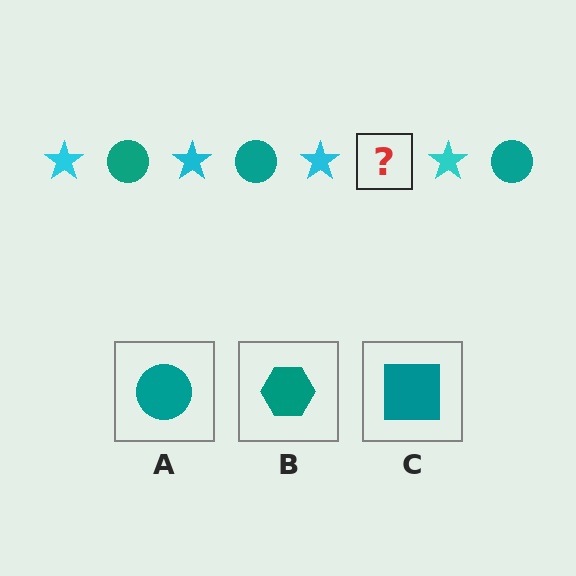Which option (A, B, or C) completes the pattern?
A.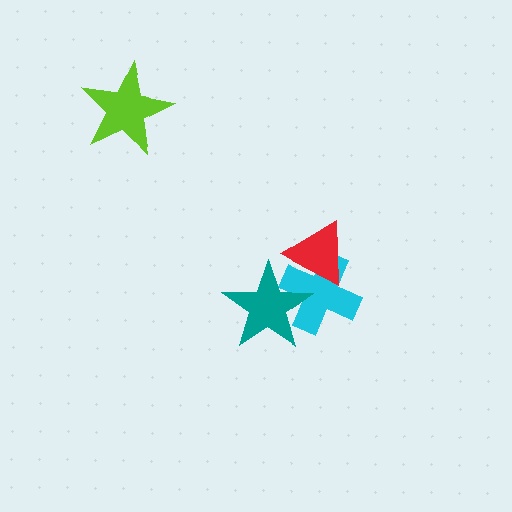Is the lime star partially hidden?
No, no other shape covers it.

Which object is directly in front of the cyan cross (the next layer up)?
The red triangle is directly in front of the cyan cross.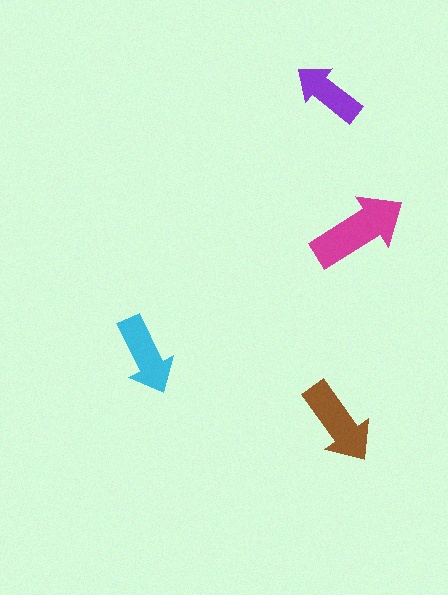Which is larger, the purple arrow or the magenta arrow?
The magenta one.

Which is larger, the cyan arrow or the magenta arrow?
The magenta one.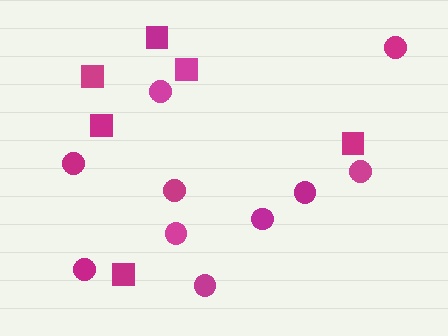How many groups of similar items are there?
There are 2 groups: one group of circles (10) and one group of squares (6).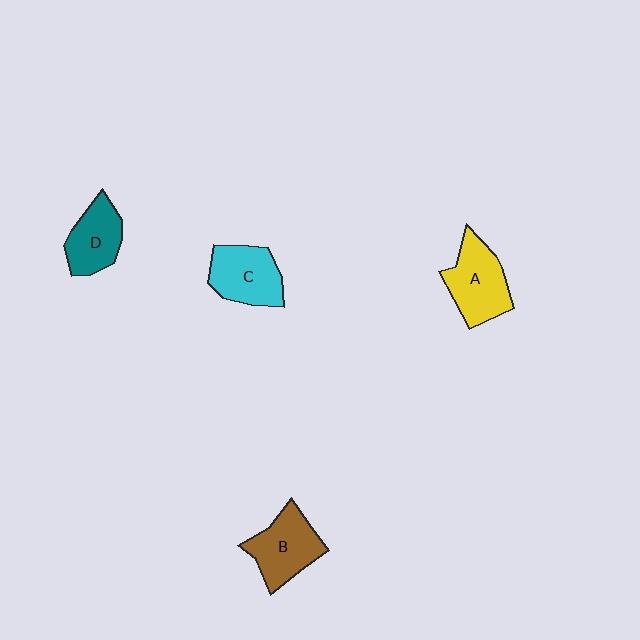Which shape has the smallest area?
Shape D (teal).